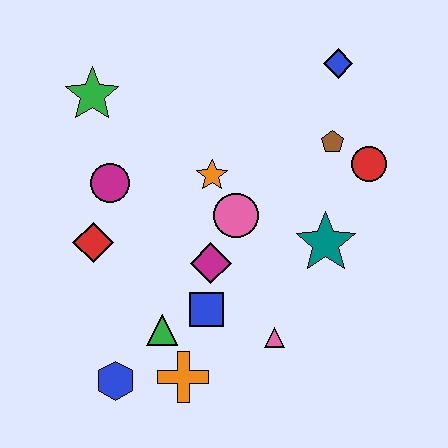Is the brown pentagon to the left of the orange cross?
No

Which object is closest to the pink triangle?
The blue square is closest to the pink triangle.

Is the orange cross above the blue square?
No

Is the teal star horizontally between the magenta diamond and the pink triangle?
No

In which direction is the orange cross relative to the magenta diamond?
The orange cross is below the magenta diamond.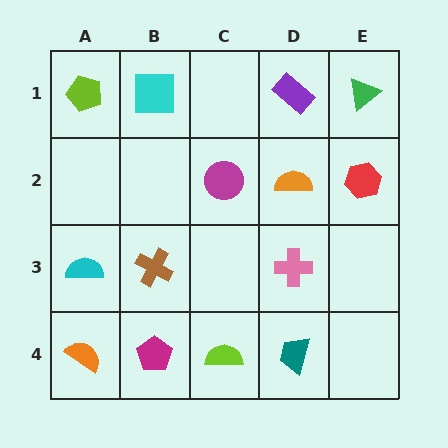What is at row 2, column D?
An orange semicircle.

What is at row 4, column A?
An orange semicircle.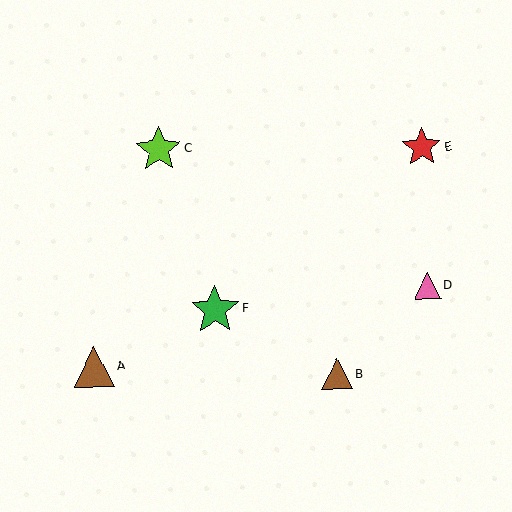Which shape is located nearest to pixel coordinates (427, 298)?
The pink triangle (labeled D) at (428, 286) is nearest to that location.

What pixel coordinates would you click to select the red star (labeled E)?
Click at (422, 147) to select the red star E.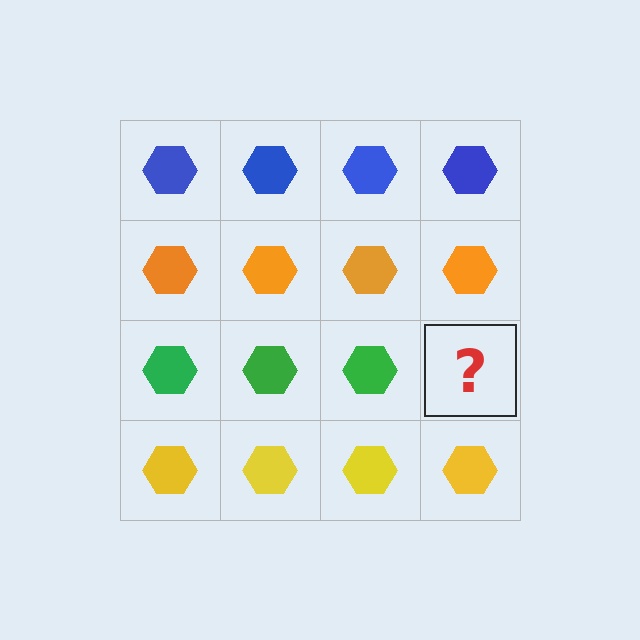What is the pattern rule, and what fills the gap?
The rule is that each row has a consistent color. The gap should be filled with a green hexagon.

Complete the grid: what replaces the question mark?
The question mark should be replaced with a green hexagon.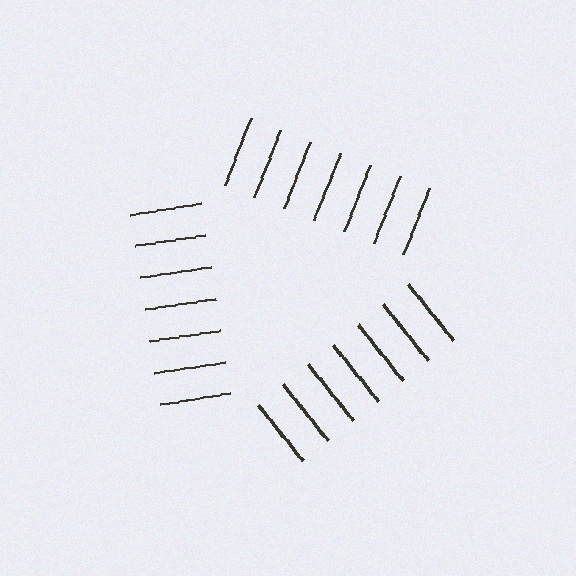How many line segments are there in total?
21 — 7 along each of the 3 edges.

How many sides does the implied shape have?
3 sides — the line-ends trace a triangle.